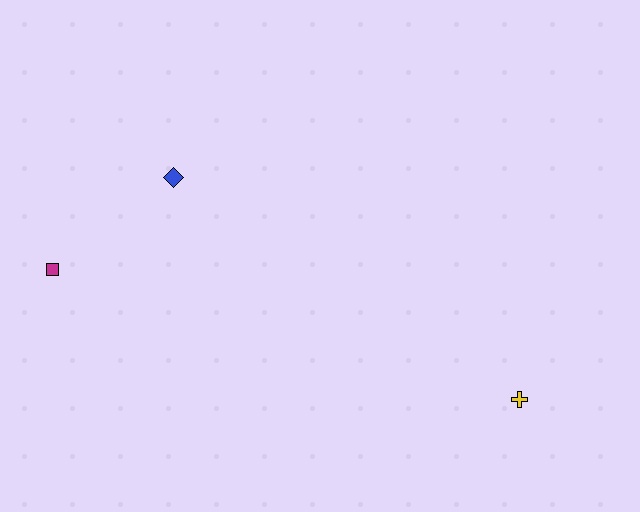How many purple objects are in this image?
There are no purple objects.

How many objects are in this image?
There are 3 objects.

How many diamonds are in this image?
There is 1 diamond.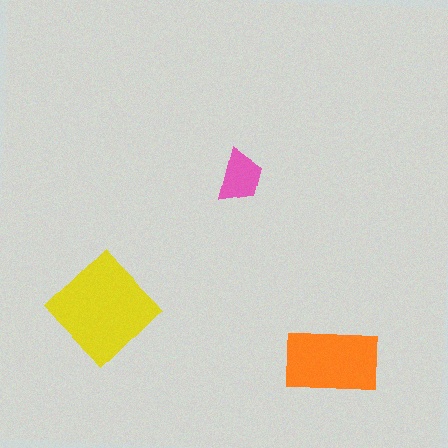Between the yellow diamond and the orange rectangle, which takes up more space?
The yellow diamond.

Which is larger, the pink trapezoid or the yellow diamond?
The yellow diamond.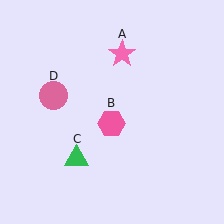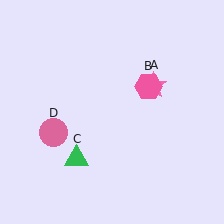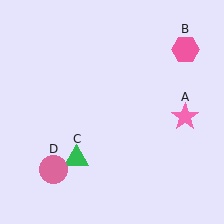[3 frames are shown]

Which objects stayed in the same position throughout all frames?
Green triangle (object C) remained stationary.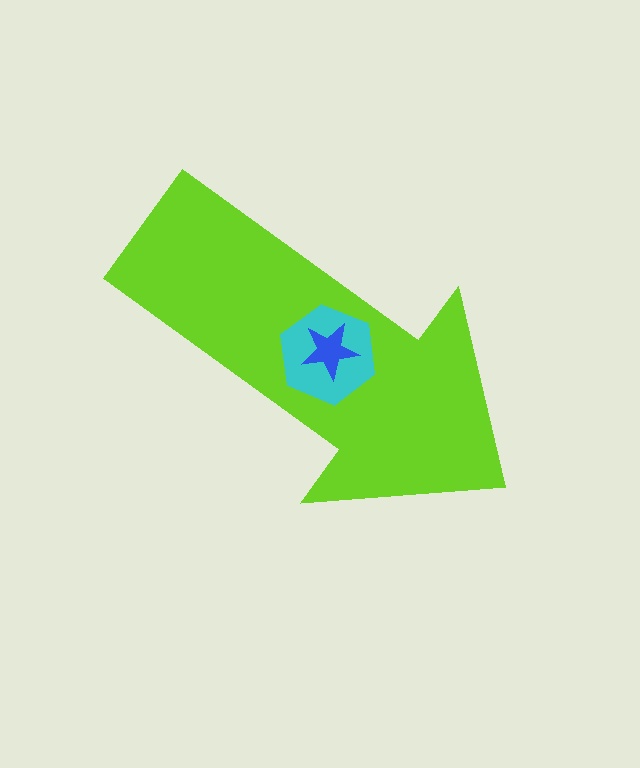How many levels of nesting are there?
3.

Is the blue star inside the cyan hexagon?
Yes.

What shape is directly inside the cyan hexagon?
The blue star.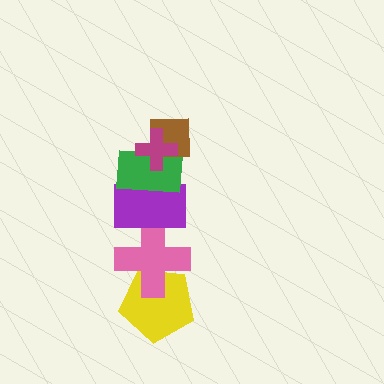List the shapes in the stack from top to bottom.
From top to bottom: the magenta cross, the brown square, the green rectangle, the purple rectangle, the pink cross, the yellow pentagon.